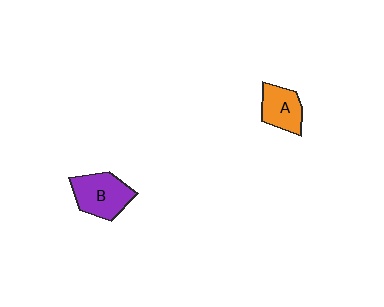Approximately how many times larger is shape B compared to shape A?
Approximately 1.3 times.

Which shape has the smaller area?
Shape A (orange).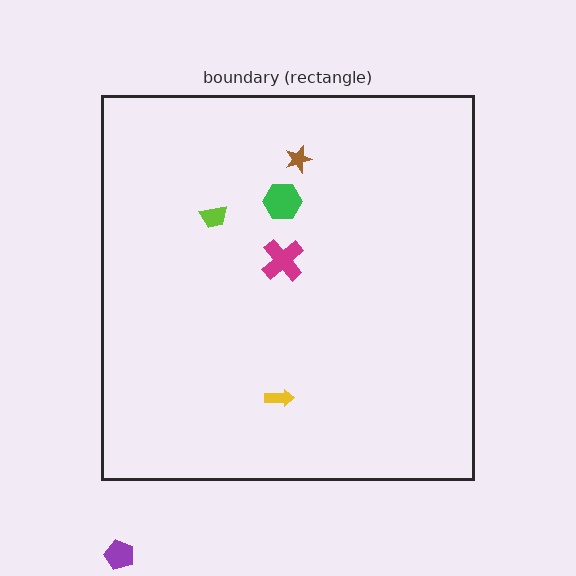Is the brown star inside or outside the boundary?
Inside.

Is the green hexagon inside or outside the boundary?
Inside.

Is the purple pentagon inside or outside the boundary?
Outside.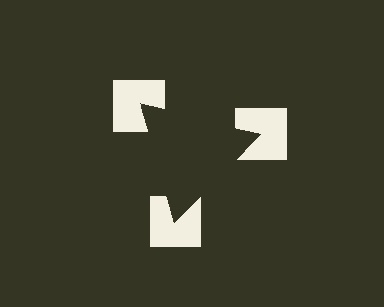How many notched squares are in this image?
There are 3 — one at each vertex of the illusory triangle.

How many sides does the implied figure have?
3 sides.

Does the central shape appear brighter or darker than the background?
It typically appears slightly darker than the background, even though no actual brightness change is drawn.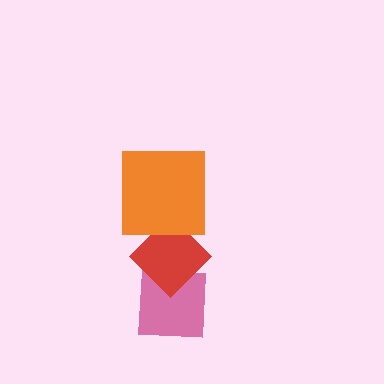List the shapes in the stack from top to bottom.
From top to bottom: the orange square, the red diamond, the pink square.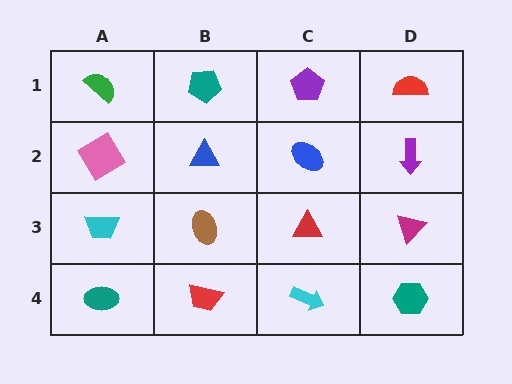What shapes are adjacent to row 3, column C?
A blue ellipse (row 2, column C), a cyan arrow (row 4, column C), a brown ellipse (row 3, column B), a magenta triangle (row 3, column D).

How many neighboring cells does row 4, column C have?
3.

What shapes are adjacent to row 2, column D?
A red semicircle (row 1, column D), a magenta triangle (row 3, column D), a blue ellipse (row 2, column C).